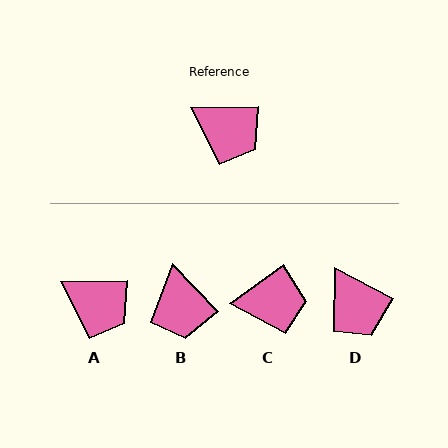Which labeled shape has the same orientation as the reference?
A.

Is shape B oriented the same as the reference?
No, it is off by about 47 degrees.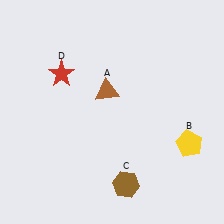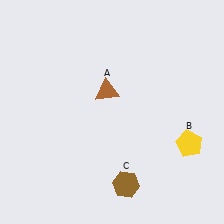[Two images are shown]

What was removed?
The red star (D) was removed in Image 2.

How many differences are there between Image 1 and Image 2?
There is 1 difference between the two images.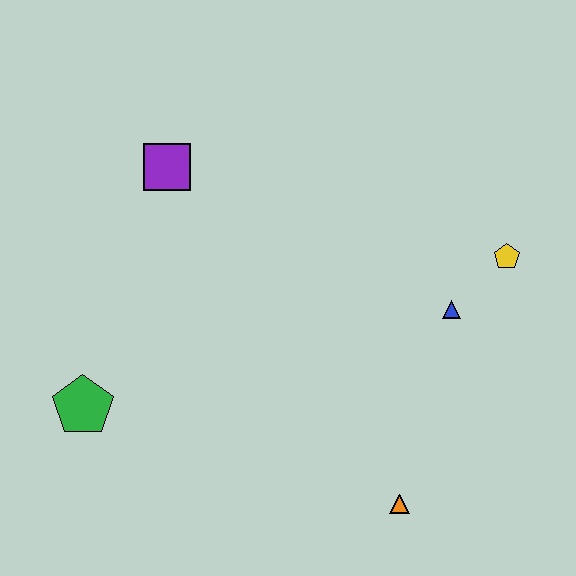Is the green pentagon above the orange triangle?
Yes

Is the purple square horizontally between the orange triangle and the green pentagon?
Yes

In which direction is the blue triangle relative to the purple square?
The blue triangle is to the right of the purple square.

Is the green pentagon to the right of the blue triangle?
No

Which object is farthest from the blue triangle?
The green pentagon is farthest from the blue triangle.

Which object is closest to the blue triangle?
The yellow pentagon is closest to the blue triangle.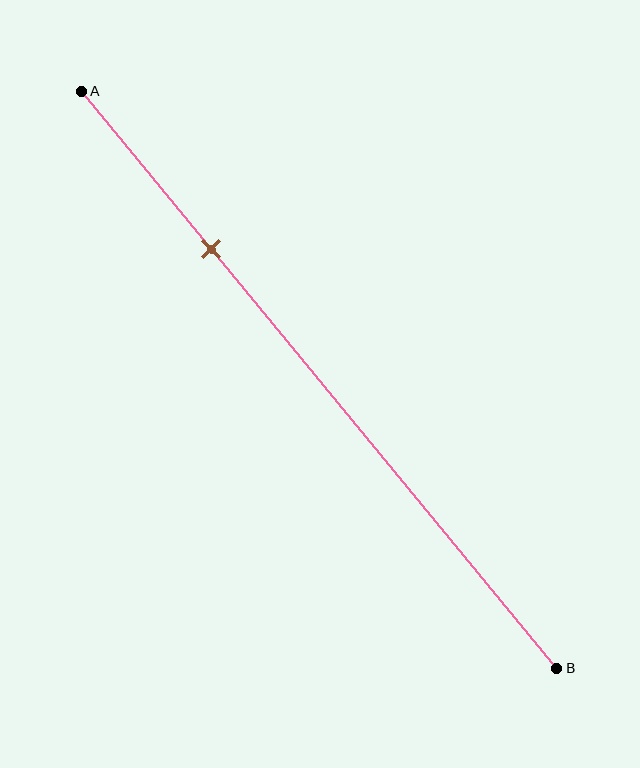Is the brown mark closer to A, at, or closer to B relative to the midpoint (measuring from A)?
The brown mark is closer to point A than the midpoint of segment AB.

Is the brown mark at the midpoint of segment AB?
No, the mark is at about 25% from A, not at the 50% midpoint.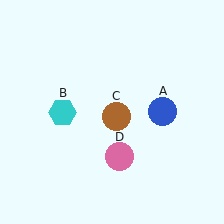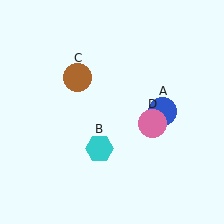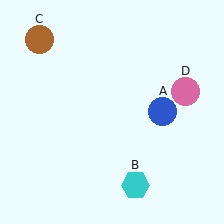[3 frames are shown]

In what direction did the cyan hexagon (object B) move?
The cyan hexagon (object B) moved down and to the right.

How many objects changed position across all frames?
3 objects changed position: cyan hexagon (object B), brown circle (object C), pink circle (object D).